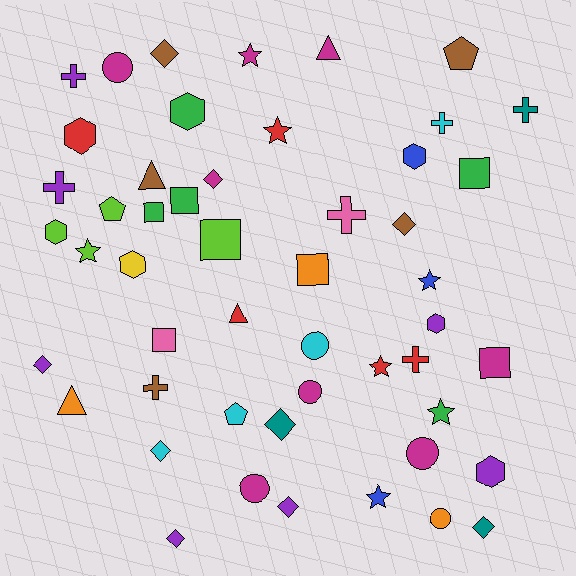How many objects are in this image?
There are 50 objects.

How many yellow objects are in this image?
There is 1 yellow object.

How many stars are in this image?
There are 7 stars.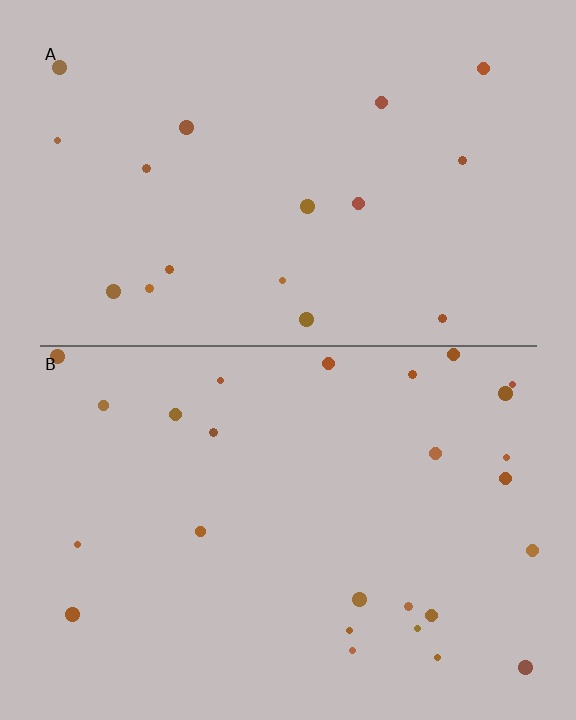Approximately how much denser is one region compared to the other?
Approximately 1.5× — region B over region A.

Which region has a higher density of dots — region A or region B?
B (the bottom).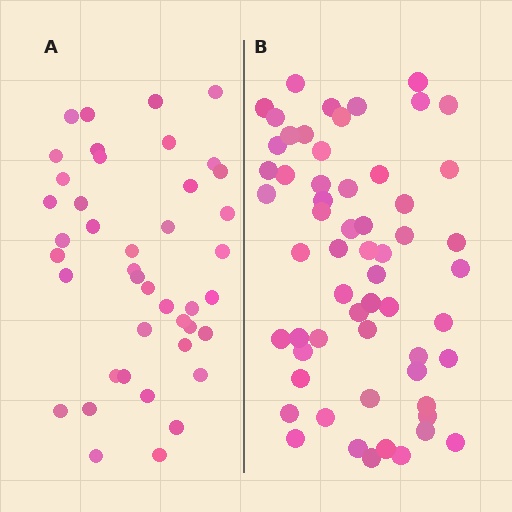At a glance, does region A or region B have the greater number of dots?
Region B (the right region) has more dots.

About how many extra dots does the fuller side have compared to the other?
Region B has approximately 15 more dots than region A.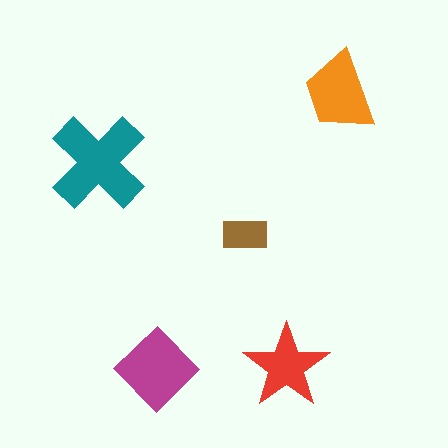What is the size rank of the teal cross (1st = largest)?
1st.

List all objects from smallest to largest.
The brown rectangle, the red star, the orange trapezoid, the magenta diamond, the teal cross.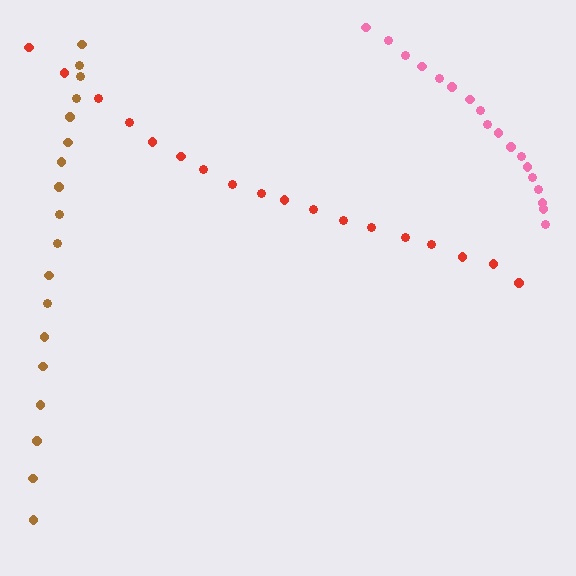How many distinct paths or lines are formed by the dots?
There are 3 distinct paths.